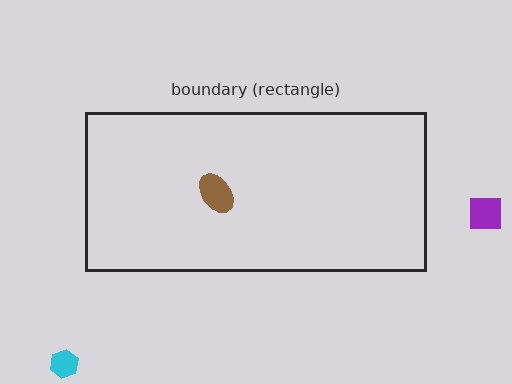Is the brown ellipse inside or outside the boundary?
Inside.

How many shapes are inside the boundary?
1 inside, 2 outside.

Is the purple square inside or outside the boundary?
Outside.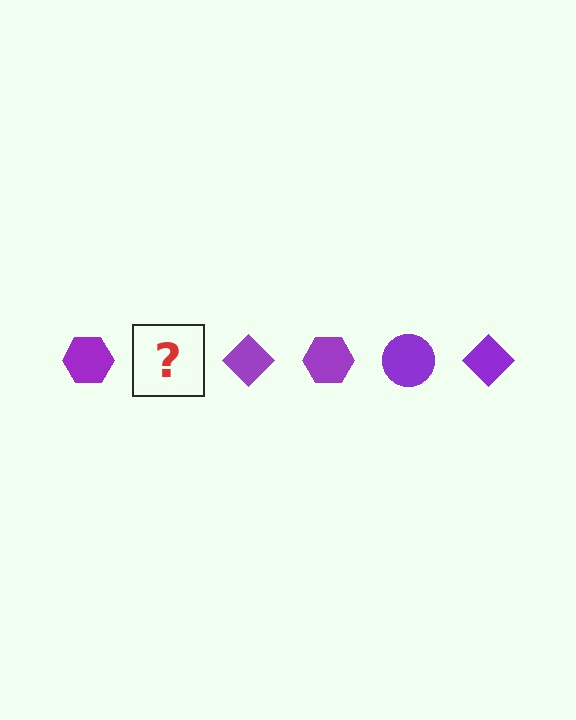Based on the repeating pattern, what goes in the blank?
The blank should be a purple circle.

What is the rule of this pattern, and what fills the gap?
The rule is that the pattern cycles through hexagon, circle, diamond shapes in purple. The gap should be filled with a purple circle.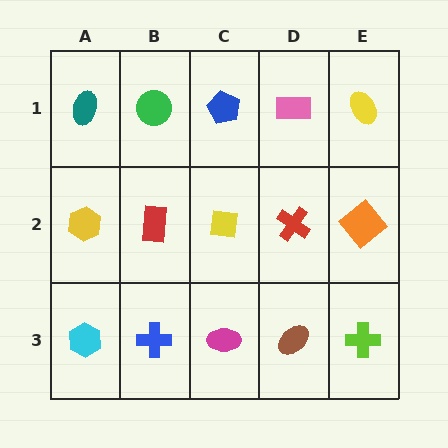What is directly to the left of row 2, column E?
A red cross.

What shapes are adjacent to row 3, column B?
A red rectangle (row 2, column B), a cyan hexagon (row 3, column A), a magenta ellipse (row 3, column C).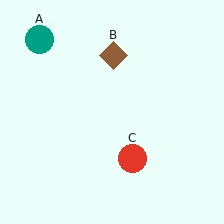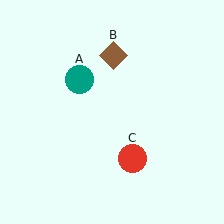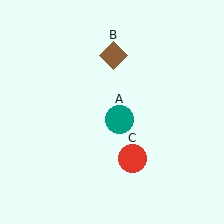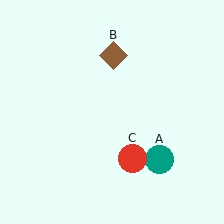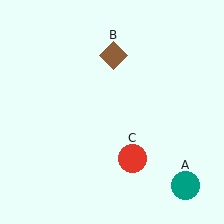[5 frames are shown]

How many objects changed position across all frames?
1 object changed position: teal circle (object A).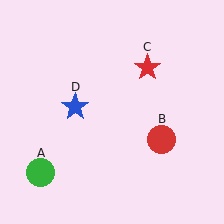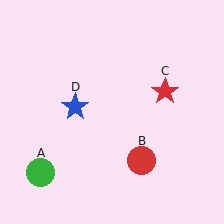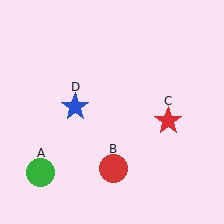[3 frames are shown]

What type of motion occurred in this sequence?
The red circle (object B), red star (object C) rotated clockwise around the center of the scene.